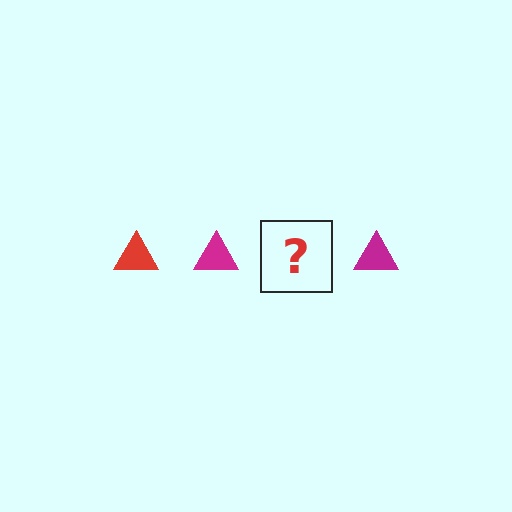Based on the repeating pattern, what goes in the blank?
The blank should be a red triangle.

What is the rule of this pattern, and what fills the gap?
The rule is that the pattern cycles through red, magenta triangles. The gap should be filled with a red triangle.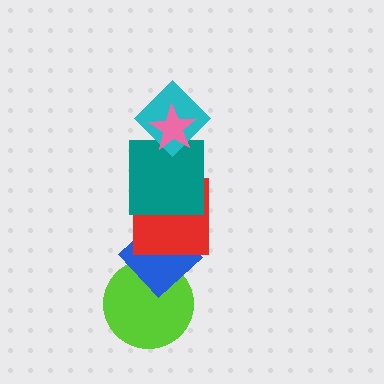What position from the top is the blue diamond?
The blue diamond is 5th from the top.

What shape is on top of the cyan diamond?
The pink star is on top of the cyan diamond.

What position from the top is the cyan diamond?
The cyan diamond is 2nd from the top.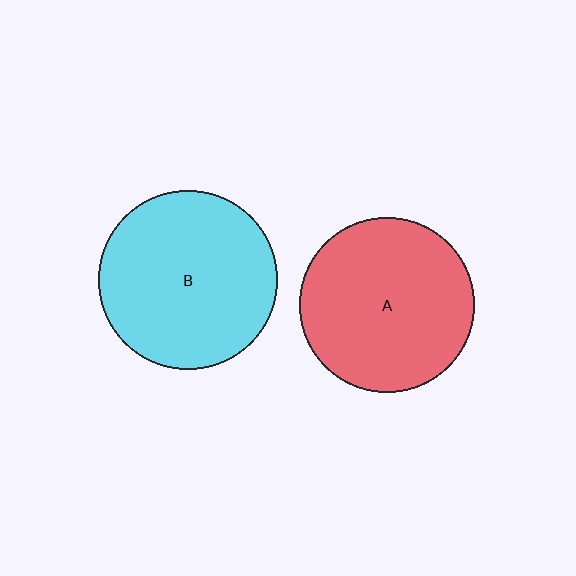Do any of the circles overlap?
No, none of the circles overlap.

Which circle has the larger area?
Circle B (cyan).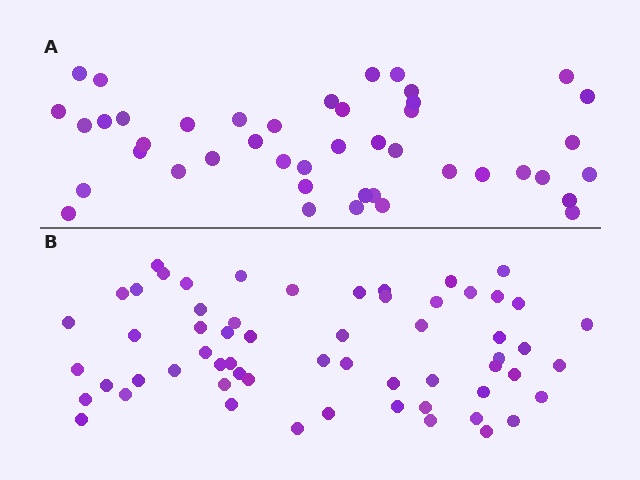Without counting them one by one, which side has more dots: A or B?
Region B (the bottom region) has more dots.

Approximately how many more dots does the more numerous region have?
Region B has approximately 15 more dots than region A.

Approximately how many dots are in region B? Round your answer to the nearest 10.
About 60 dots.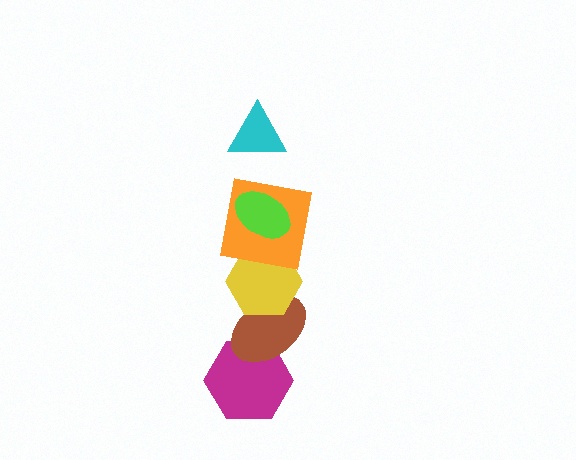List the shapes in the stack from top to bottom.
From top to bottom: the cyan triangle, the lime ellipse, the orange square, the yellow hexagon, the brown ellipse, the magenta hexagon.